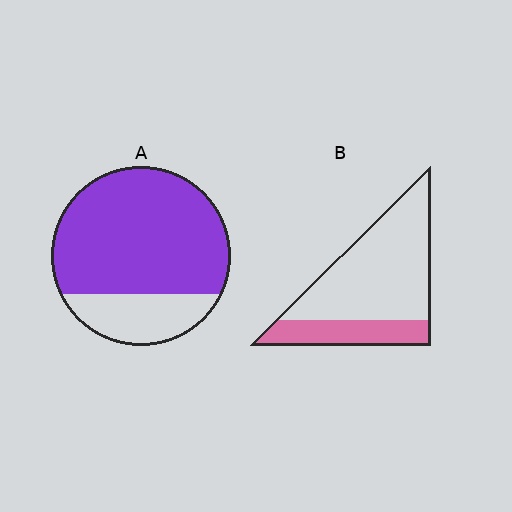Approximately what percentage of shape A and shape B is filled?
A is approximately 75% and B is approximately 25%.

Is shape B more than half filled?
No.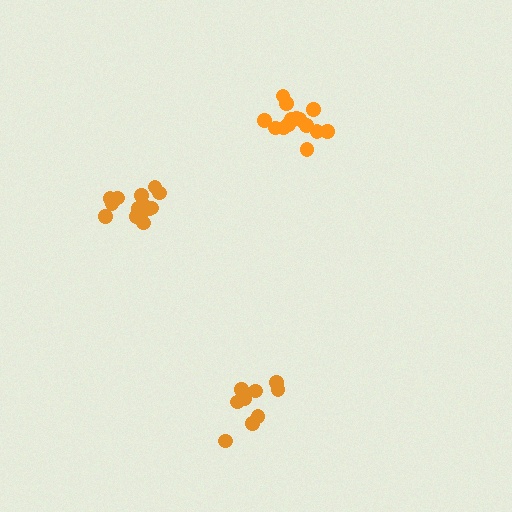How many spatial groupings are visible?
There are 3 spatial groupings.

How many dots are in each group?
Group 1: 15 dots, Group 2: 10 dots, Group 3: 14 dots (39 total).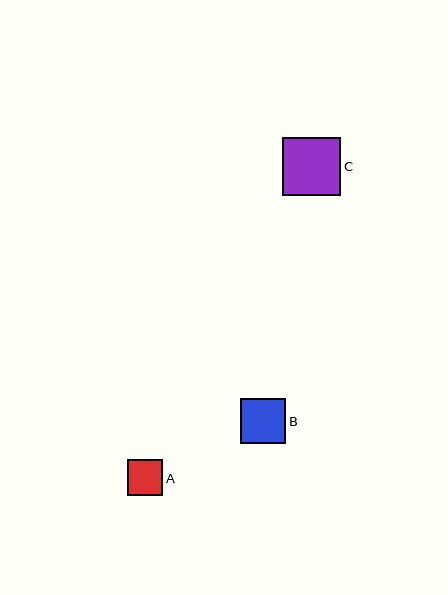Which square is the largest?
Square C is the largest with a size of approximately 58 pixels.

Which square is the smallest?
Square A is the smallest with a size of approximately 36 pixels.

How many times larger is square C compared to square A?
Square C is approximately 1.6 times the size of square A.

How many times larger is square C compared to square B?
Square C is approximately 1.3 times the size of square B.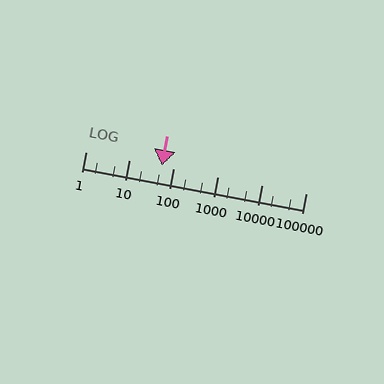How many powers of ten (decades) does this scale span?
The scale spans 5 decades, from 1 to 100000.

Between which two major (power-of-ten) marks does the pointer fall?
The pointer is between 10 and 100.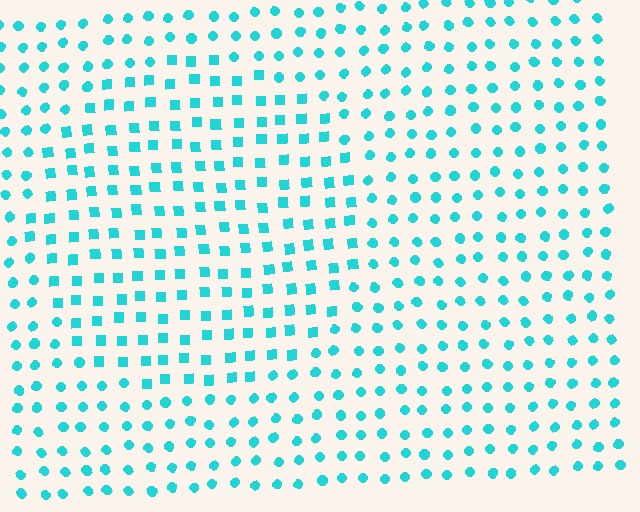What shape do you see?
I see a circle.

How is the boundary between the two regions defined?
The boundary is defined by a change in element shape: squares inside vs. circles outside. All elements share the same color and spacing.